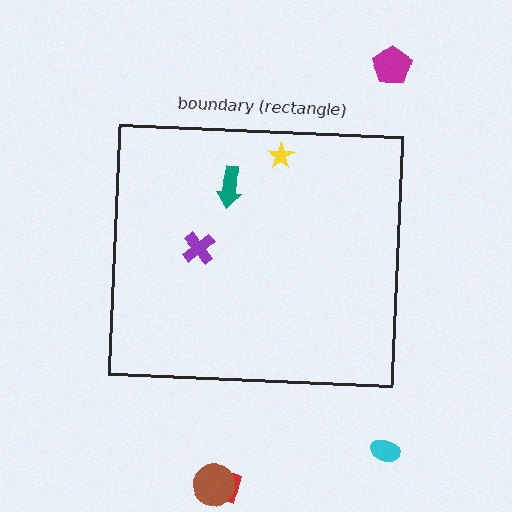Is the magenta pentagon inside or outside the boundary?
Outside.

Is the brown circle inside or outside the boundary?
Outside.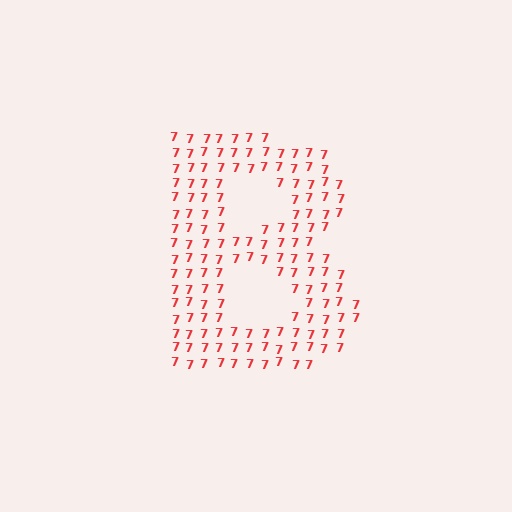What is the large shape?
The large shape is the letter B.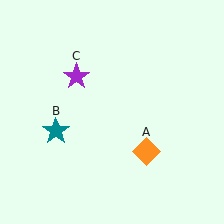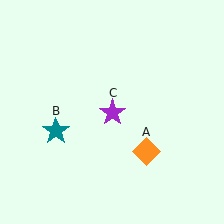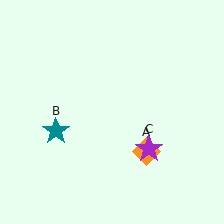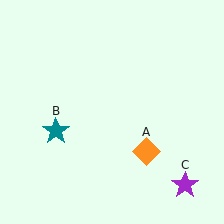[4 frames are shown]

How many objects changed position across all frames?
1 object changed position: purple star (object C).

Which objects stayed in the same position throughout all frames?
Orange diamond (object A) and teal star (object B) remained stationary.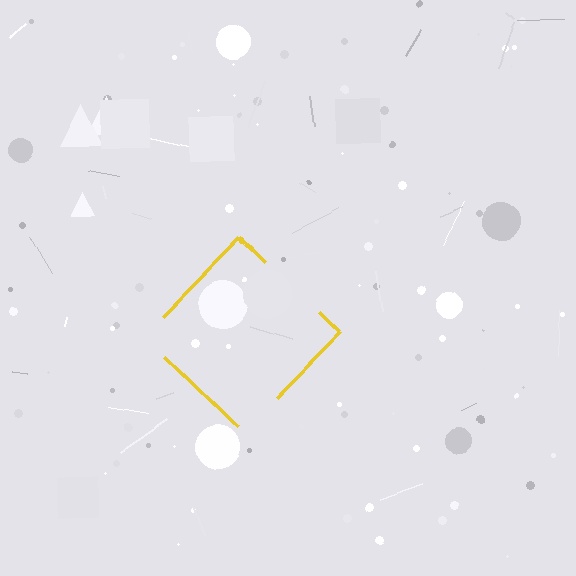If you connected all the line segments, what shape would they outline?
They would outline a diamond.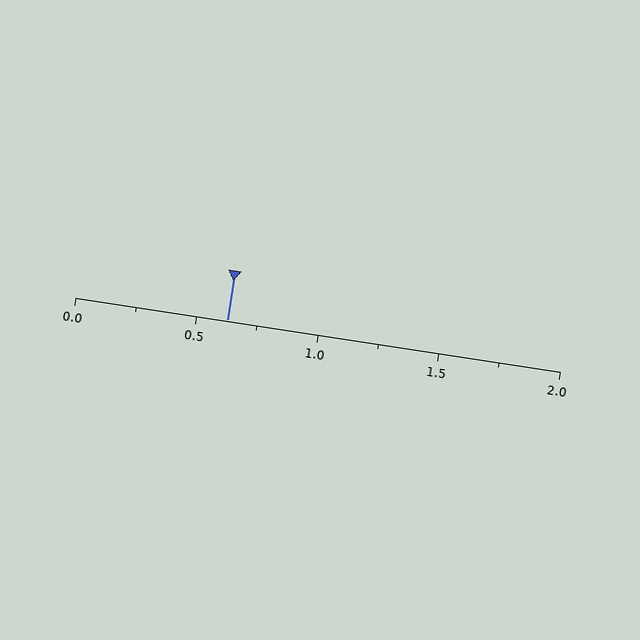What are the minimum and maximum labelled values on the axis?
The axis runs from 0.0 to 2.0.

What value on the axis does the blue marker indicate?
The marker indicates approximately 0.62.